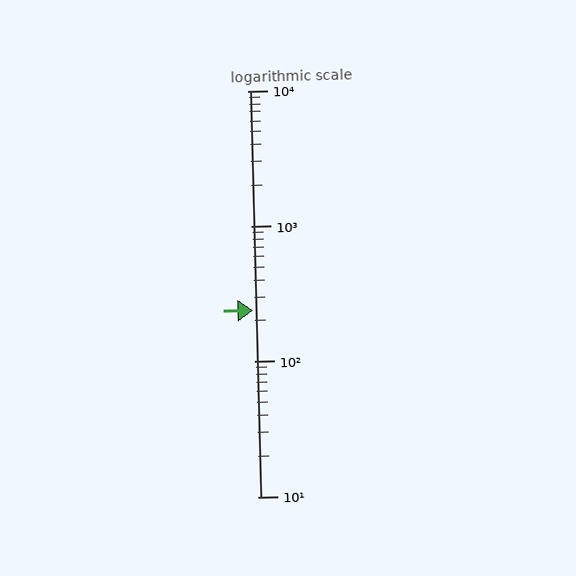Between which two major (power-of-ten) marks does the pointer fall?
The pointer is between 100 and 1000.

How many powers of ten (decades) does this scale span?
The scale spans 3 decades, from 10 to 10000.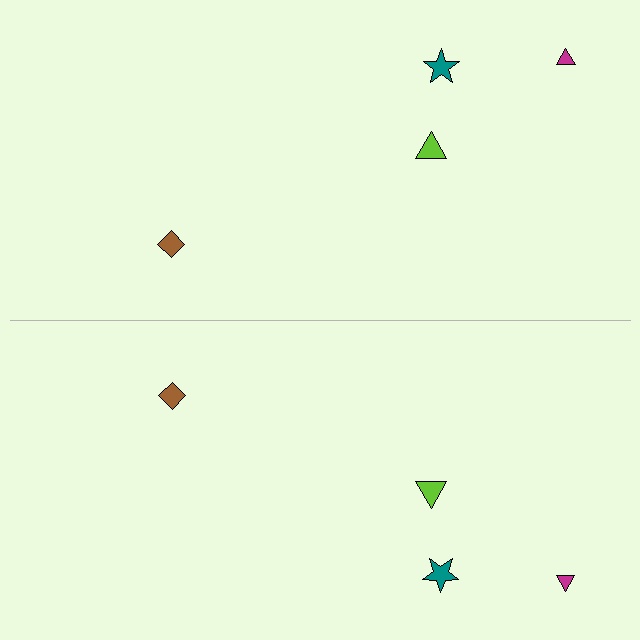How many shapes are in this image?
There are 8 shapes in this image.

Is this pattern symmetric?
Yes, this pattern has bilateral (reflection) symmetry.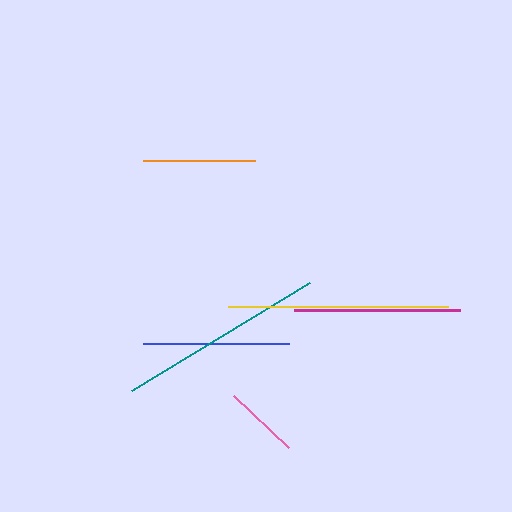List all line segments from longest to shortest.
From longest to shortest: yellow, teal, magenta, blue, orange, pink.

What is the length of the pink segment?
The pink segment is approximately 76 pixels long.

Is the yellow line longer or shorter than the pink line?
The yellow line is longer than the pink line.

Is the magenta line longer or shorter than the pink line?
The magenta line is longer than the pink line.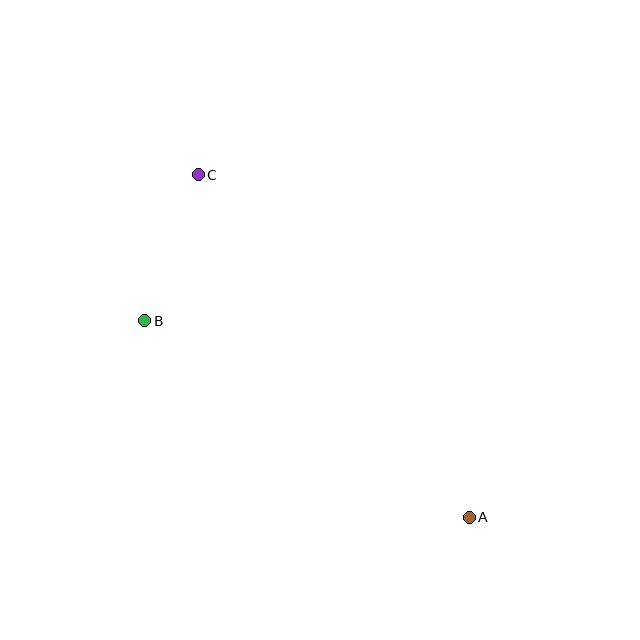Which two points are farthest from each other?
Points A and C are farthest from each other.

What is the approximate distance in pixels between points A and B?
The distance between A and B is approximately 380 pixels.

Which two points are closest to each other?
Points B and C are closest to each other.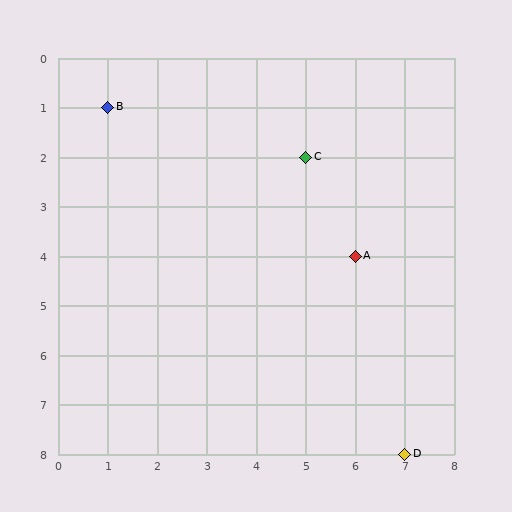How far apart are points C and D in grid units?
Points C and D are 2 columns and 6 rows apart (about 6.3 grid units diagonally).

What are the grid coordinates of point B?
Point B is at grid coordinates (1, 1).